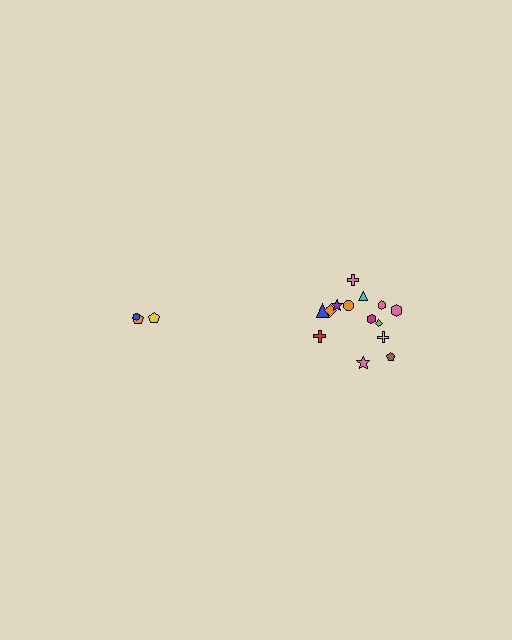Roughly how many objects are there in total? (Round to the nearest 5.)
Roughly 20 objects in total.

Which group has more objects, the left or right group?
The right group.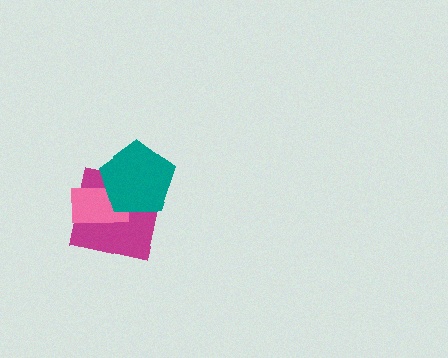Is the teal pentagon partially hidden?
No, no other shape covers it.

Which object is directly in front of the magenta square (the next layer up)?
The pink rectangle is directly in front of the magenta square.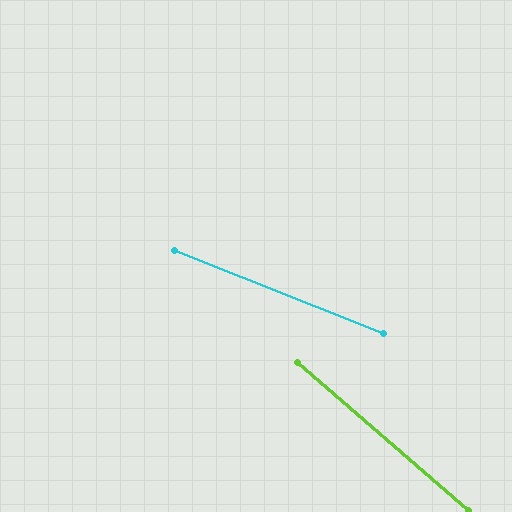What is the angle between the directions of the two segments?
Approximately 19 degrees.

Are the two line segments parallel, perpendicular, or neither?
Neither parallel nor perpendicular — they differ by about 19°.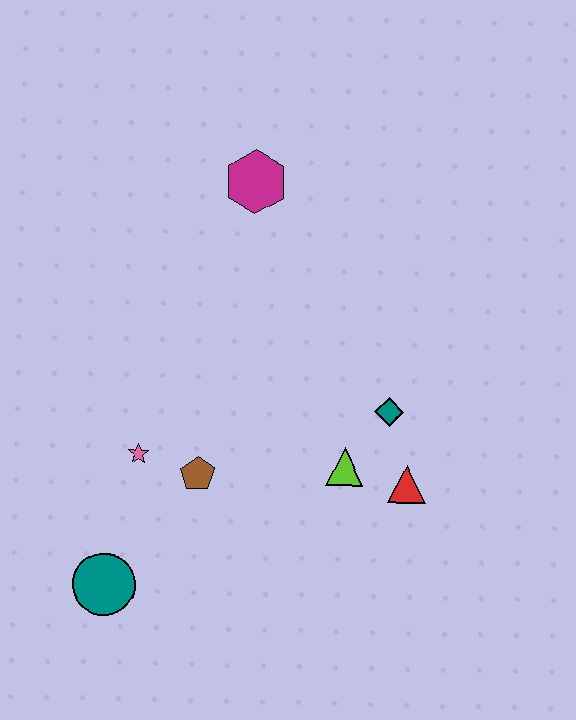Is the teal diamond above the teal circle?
Yes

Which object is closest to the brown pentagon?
The pink star is closest to the brown pentagon.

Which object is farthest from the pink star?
The magenta hexagon is farthest from the pink star.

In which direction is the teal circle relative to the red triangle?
The teal circle is to the left of the red triangle.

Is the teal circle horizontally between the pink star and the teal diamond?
No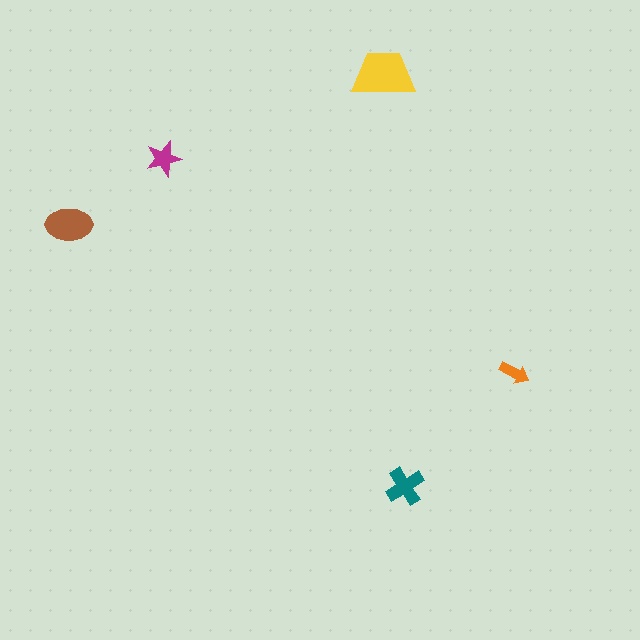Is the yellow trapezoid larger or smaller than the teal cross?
Larger.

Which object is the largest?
The yellow trapezoid.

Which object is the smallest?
The orange arrow.